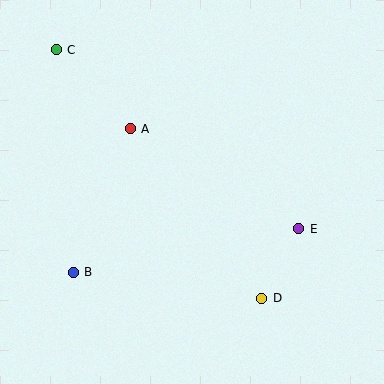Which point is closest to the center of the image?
Point A at (130, 129) is closest to the center.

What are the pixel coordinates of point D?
Point D is at (262, 298).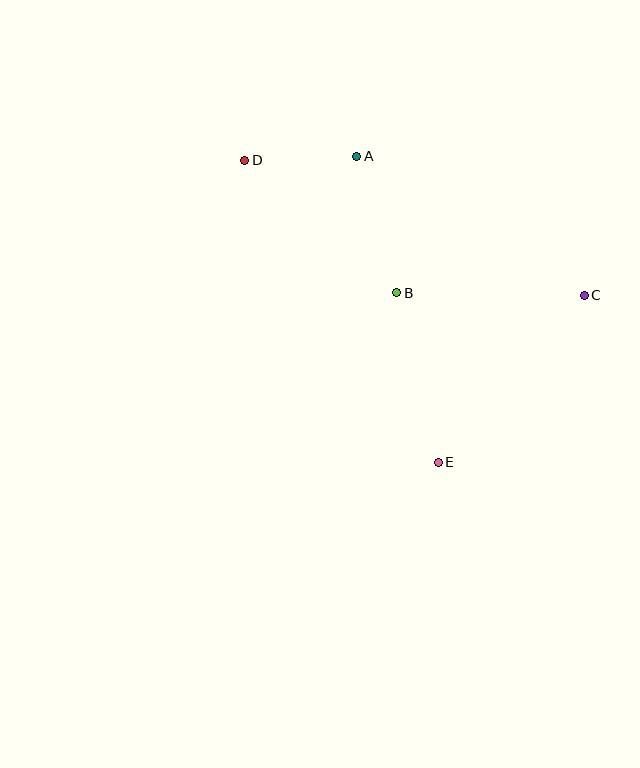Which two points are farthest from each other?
Points C and D are farthest from each other.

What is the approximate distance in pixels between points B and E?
The distance between B and E is approximately 174 pixels.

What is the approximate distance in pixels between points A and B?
The distance between A and B is approximately 142 pixels.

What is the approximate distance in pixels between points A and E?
The distance between A and E is approximately 316 pixels.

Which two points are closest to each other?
Points A and D are closest to each other.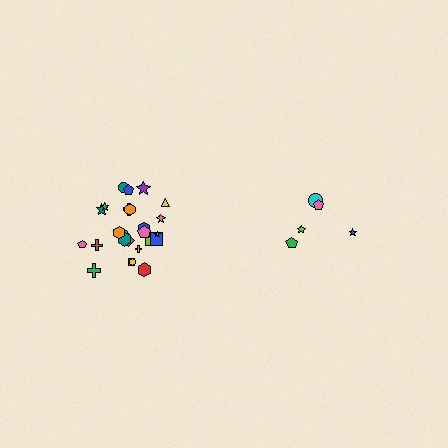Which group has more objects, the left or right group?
The left group.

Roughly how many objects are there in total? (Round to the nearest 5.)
Roughly 30 objects in total.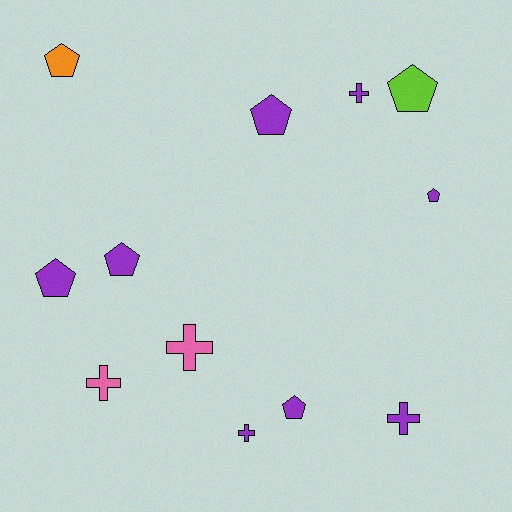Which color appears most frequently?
Purple, with 8 objects.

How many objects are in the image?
There are 12 objects.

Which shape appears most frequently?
Pentagon, with 7 objects.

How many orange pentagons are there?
There is 1 orange pentagon.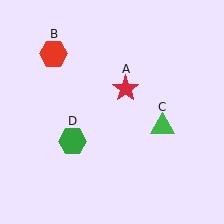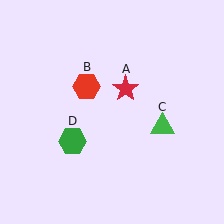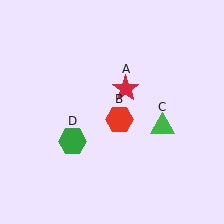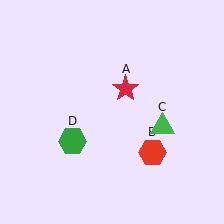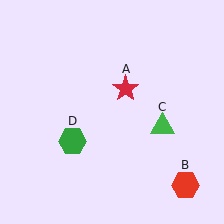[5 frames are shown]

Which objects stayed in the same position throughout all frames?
Red star (object A) and green triangle (object C) and green hexagon (object D) remained stationary.